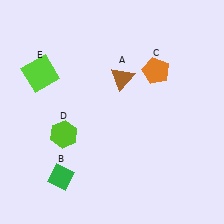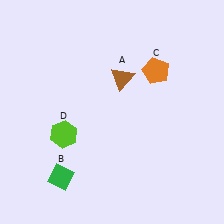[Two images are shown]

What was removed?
The lime square (E) was removed in Image 2.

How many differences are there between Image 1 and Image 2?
There is 1 difference between the two images.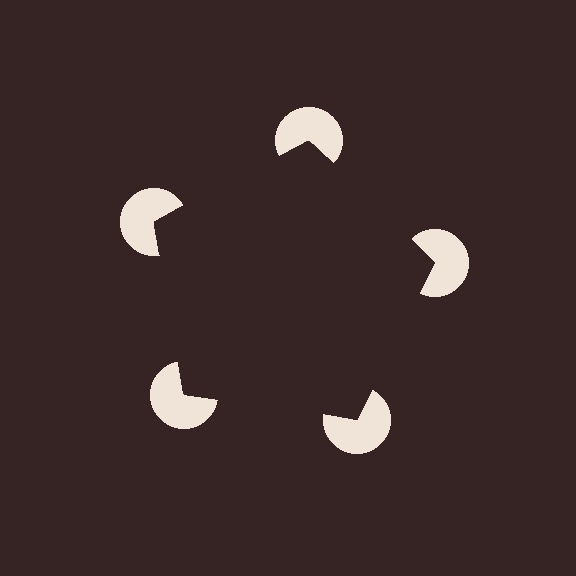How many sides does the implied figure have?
5 sides.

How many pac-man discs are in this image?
There are 5 — one at each vertex of the illusory pentagon.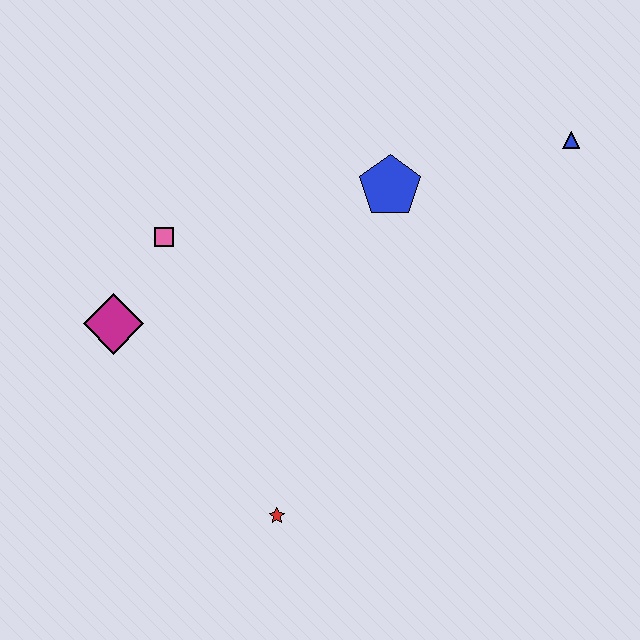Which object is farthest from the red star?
The blue triangle is farthest from the red star.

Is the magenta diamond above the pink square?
No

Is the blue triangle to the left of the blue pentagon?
No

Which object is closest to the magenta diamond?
The pink square is closest to the magenta diamond.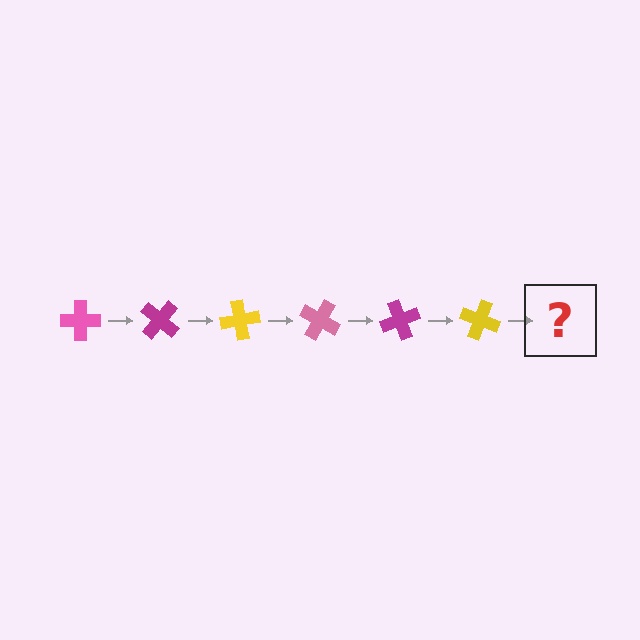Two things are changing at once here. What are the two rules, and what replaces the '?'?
The two rules are that it rotates 40 degrees each step and the color cycles through pink, magenta, and yellow. The '?' should be a pink cross, rotated 240 degrees from the start.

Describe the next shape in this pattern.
It should be a pink cross, rotated 240 degrees from the start.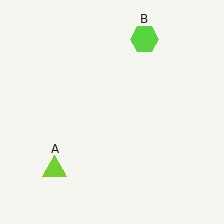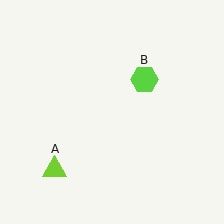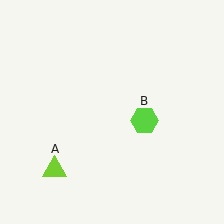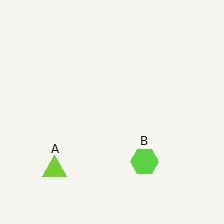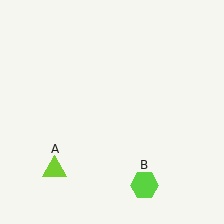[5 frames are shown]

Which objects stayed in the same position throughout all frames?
Lime triangle (object A) remained stationary.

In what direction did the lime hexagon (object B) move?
The lime hexagon (object B) moved down.